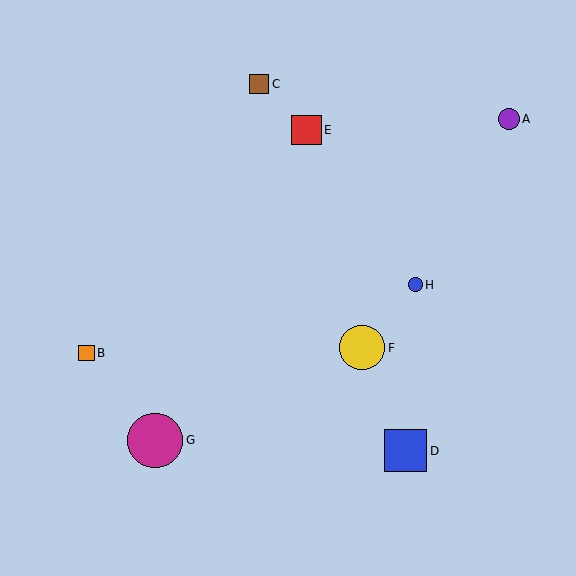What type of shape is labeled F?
Shape F is a yellow circle.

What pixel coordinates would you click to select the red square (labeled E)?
Click at (307, 130) to select the red square E.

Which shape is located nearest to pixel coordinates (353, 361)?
The yellow circle (labeled F) at (362, 348) is nearest to that location.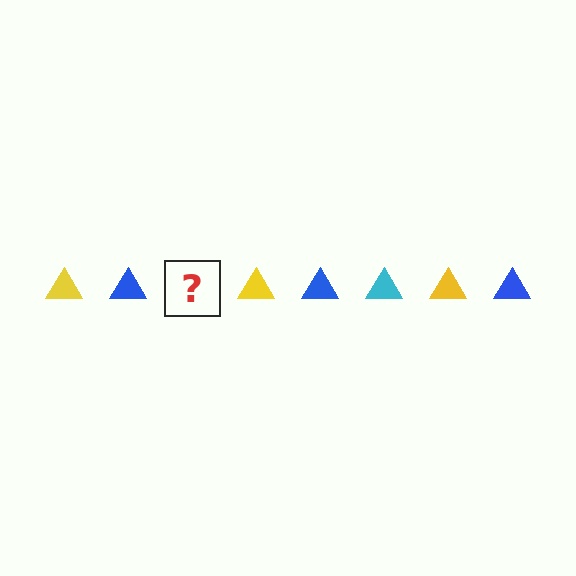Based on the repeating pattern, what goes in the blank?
The blank should be a cyan triangle.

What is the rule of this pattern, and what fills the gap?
The rule is that the pattern cycles through yellow, blue, cyan triangles. The gap should be filled with a cyan triangle.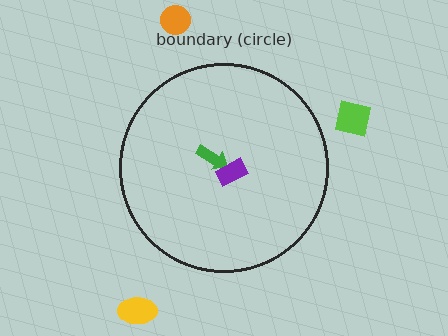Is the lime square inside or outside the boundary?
Outside.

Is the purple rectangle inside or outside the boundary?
Inside.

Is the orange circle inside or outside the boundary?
Outside.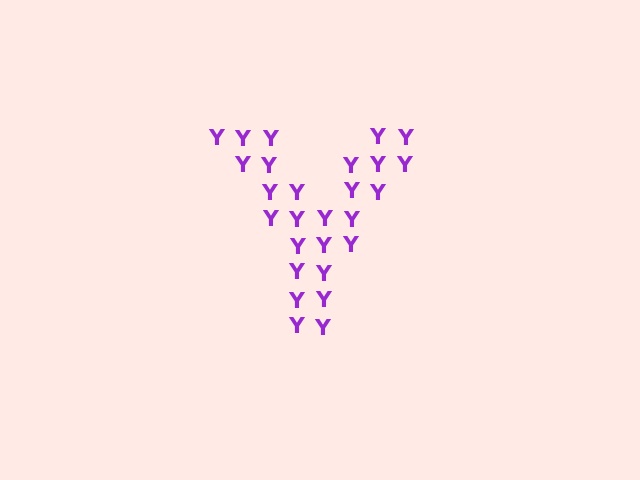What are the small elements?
The small elements are letter Y's.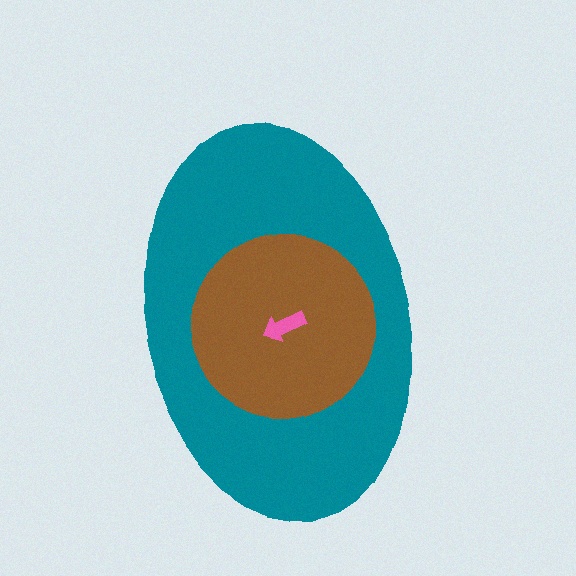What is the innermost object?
The pink arrow.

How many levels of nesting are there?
3.